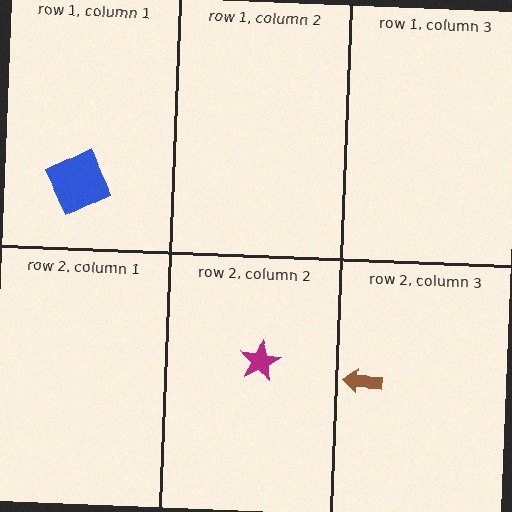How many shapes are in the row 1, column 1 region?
1.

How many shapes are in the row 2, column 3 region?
1.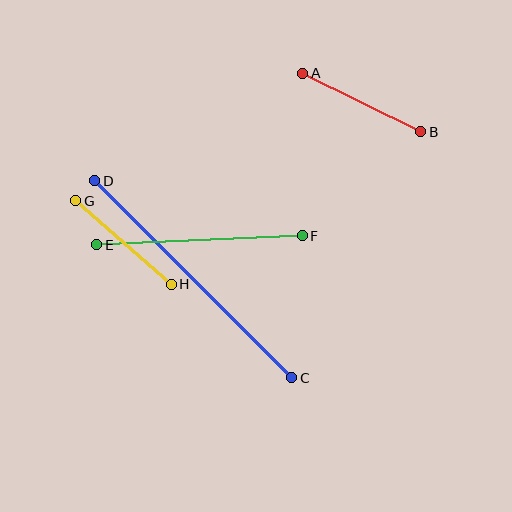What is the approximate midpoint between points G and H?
The midpoint is at approximately (123, 243) pixels.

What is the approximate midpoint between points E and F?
The midpoint is at approximately (199, 240) pixels.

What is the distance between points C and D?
The distance is approximately 279 pixels.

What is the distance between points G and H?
The distance is approximately 127 pixels.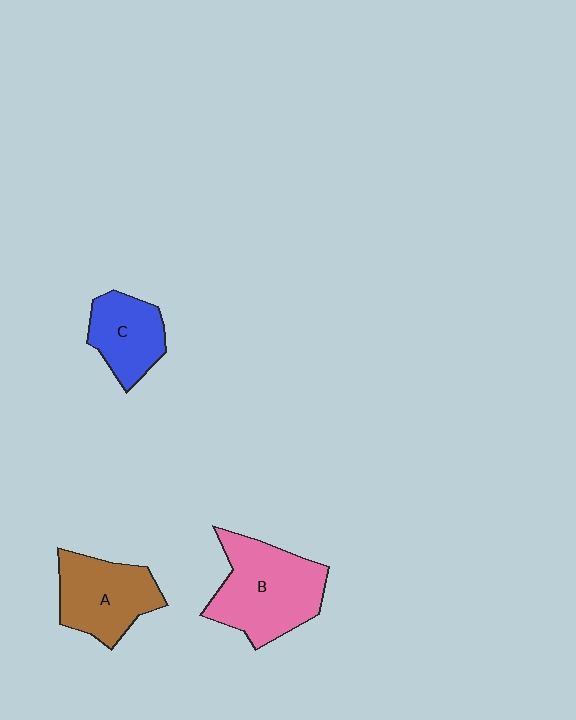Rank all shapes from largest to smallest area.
From largest to smallest: B (pink), A (brown), C (blue).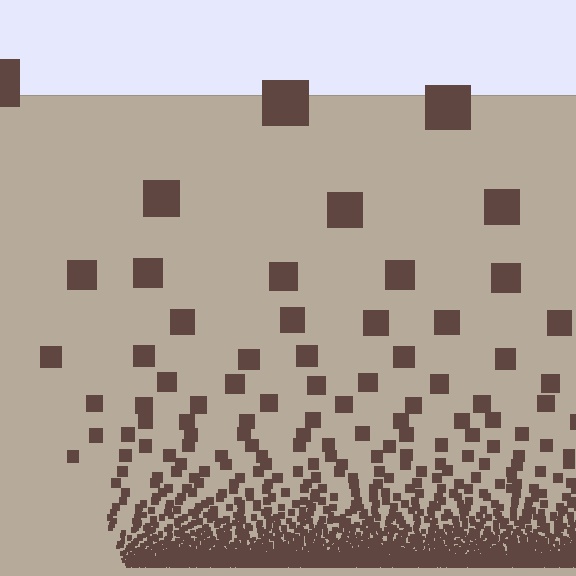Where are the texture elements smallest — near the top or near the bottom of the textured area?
Near the bottom.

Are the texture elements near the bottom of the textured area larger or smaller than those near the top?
Smaller. The gradient is inverted — elements near the bottom are smaller and denser.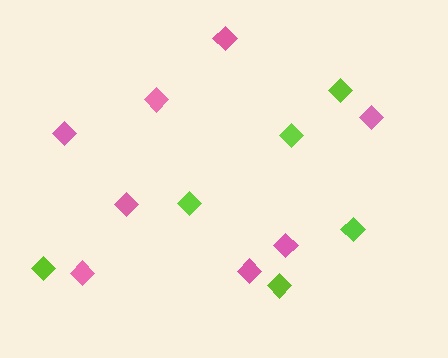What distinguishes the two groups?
There are 2 groups: one group of pink diamonds (8) and one group of lime diamonds (6).